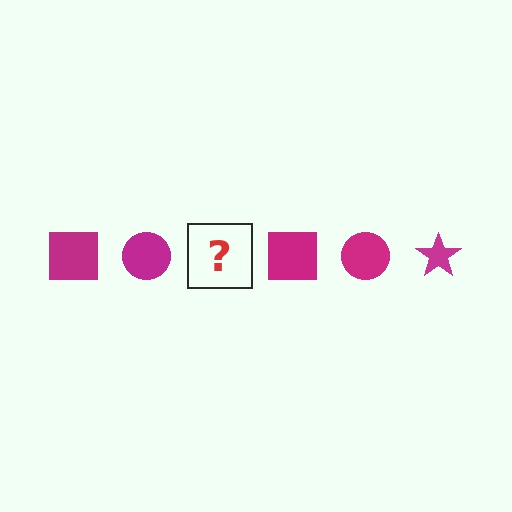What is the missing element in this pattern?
The missing element is a magenta star.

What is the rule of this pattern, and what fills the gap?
The rule is that the pattern cycles through square, circle, star shapes in magenta. The gap should be filled with a magenta star.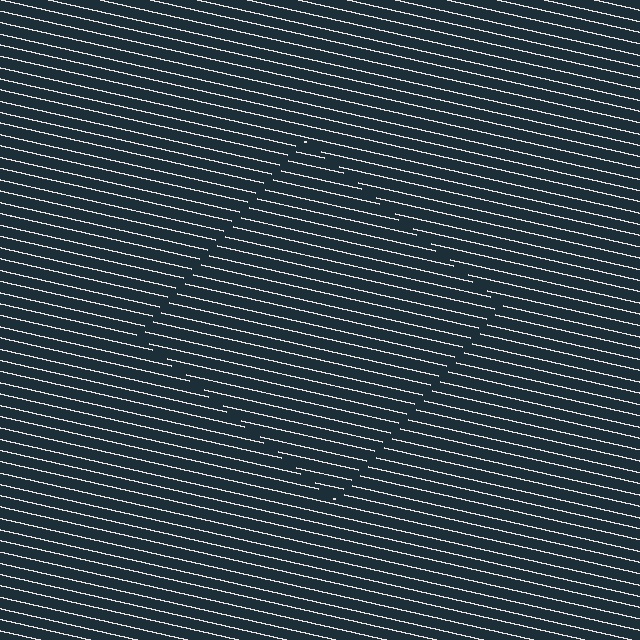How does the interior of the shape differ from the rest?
The interior of the shape contains the same grating, shifted by half a period — the contour is defined by the phase discontinuity where line-ends from the inner and outer gratings abut.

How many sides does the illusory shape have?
4 sides — the line-ends trace a square.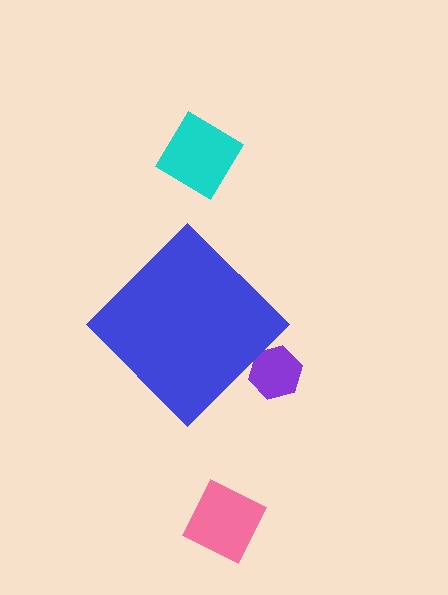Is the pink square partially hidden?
No, the pink square is fully visible.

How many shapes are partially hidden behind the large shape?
1 shape is partially hidden.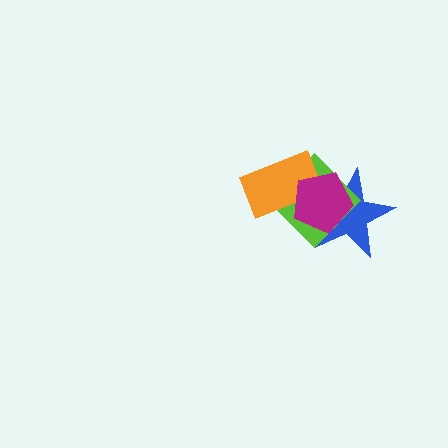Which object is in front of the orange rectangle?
The magenta pentagon is in front of the orange rectangle.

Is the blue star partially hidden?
Yes, it is partially covered by another shape.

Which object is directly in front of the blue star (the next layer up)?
The lime diamond is directly in front of the blue star.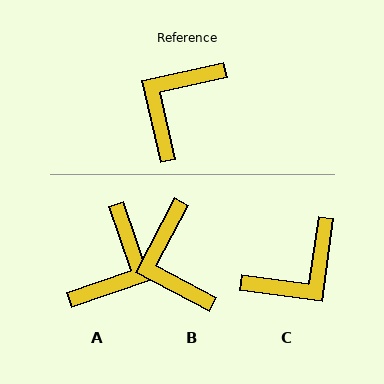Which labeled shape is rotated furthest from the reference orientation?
A, about 174 degrees away.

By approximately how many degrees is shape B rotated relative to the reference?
Approximately 50 degrees counter-clockwise.